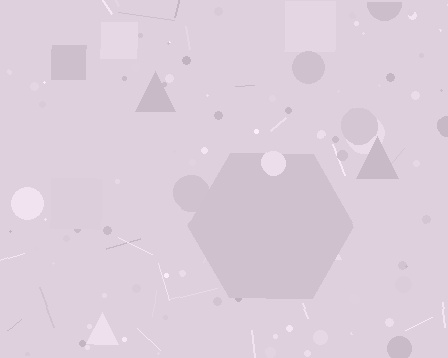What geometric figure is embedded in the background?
A hexagon is embedded in the background.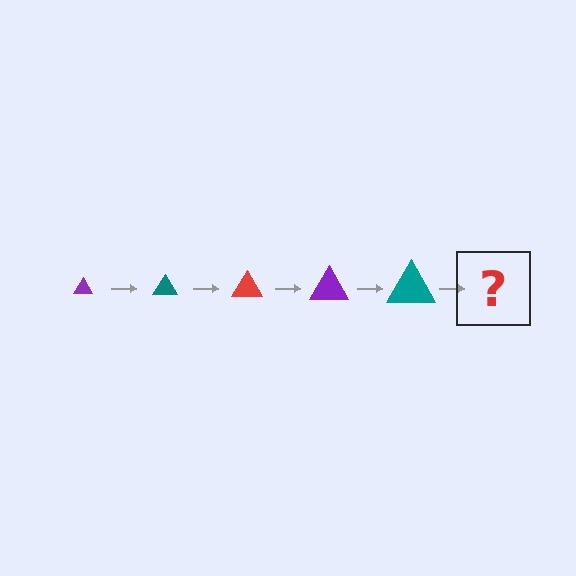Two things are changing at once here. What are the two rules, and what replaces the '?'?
The two rules are that the triangle grows larger each step and the color cycles through purple, teal, and red. The '?' should be a red triangle, larger than the previous one.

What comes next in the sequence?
The next element should be a red triangle, larger than the previous one.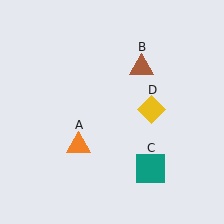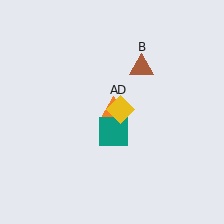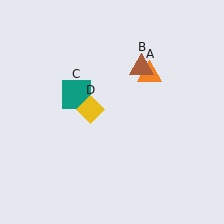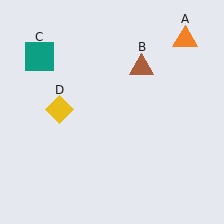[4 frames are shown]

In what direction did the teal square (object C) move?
The teal square (object C) moved up and to the left.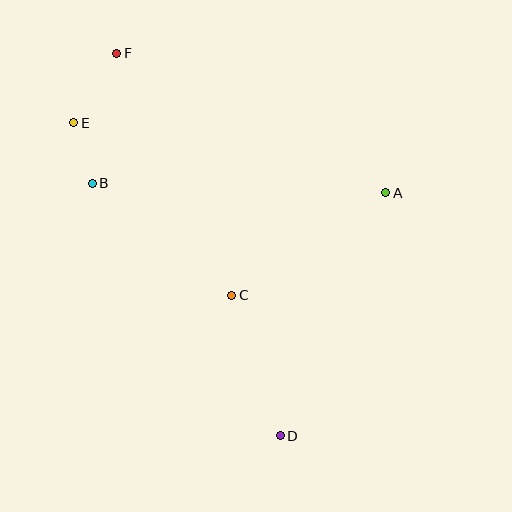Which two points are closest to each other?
Points B and E are closest to each other.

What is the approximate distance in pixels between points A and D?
The distance between A and D is approximately 265 pixels.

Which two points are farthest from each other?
Points D and F are farthest from each other.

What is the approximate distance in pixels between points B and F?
The distance between B and F is approximately 132 pixels.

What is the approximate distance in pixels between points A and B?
The distance between A and B is approximately 294 pixels.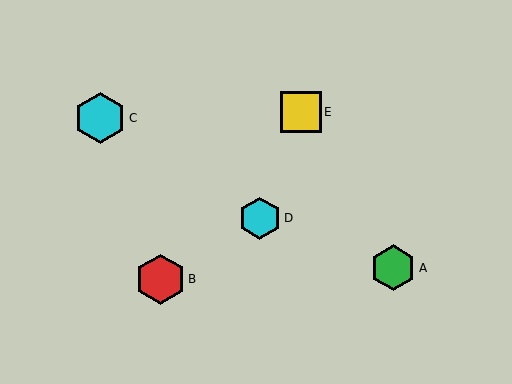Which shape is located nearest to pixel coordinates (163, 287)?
The red hexagon (labeled B) at (160, 279) is nearest to that location.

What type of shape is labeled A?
Shape A is a green hexagon.